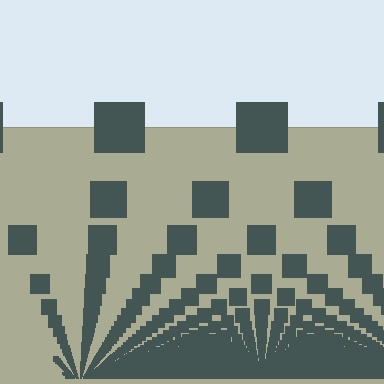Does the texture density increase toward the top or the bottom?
Density increases toward the bottom.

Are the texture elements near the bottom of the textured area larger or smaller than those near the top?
Smaller. The gradient is inverted — elements near the bottom are smaller and denser.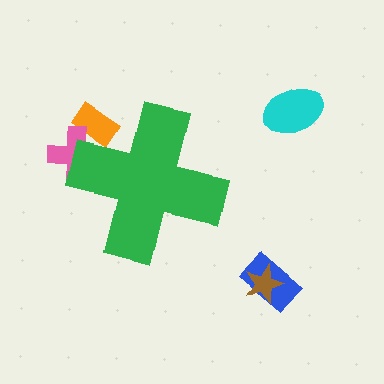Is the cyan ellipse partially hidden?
No, the cyan ellipse is fully visible.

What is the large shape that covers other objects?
A green cross.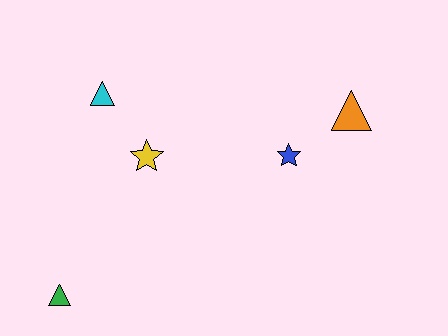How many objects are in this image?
There are 5 objects.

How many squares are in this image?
There are no squares.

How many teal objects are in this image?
There are no teal objects.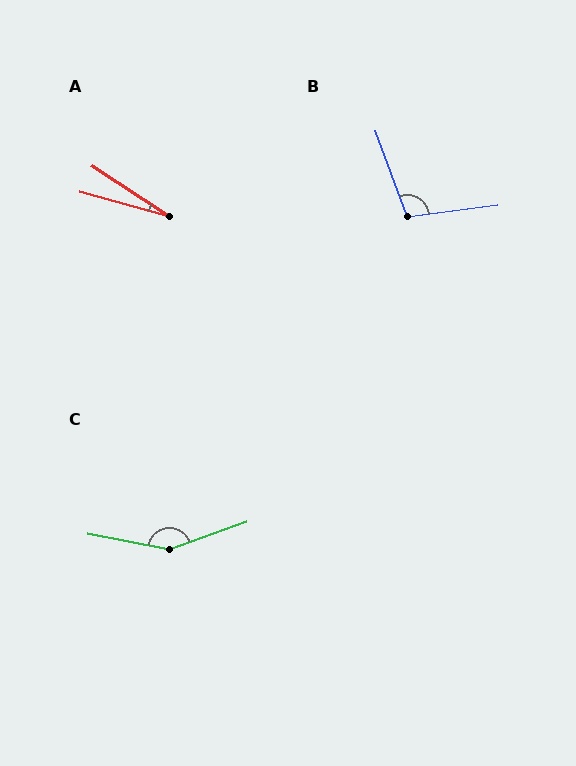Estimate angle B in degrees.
Approximately 102 degrees.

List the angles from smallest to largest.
A (18°), B (102°), C (149°).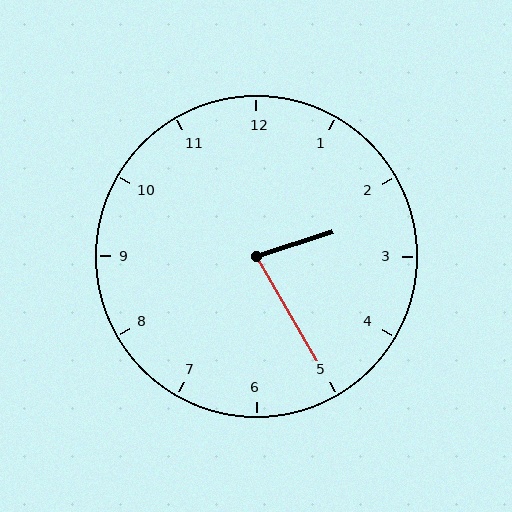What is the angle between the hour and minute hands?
Approximately 78 degrees.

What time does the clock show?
2:25.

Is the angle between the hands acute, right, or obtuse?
It is acute.